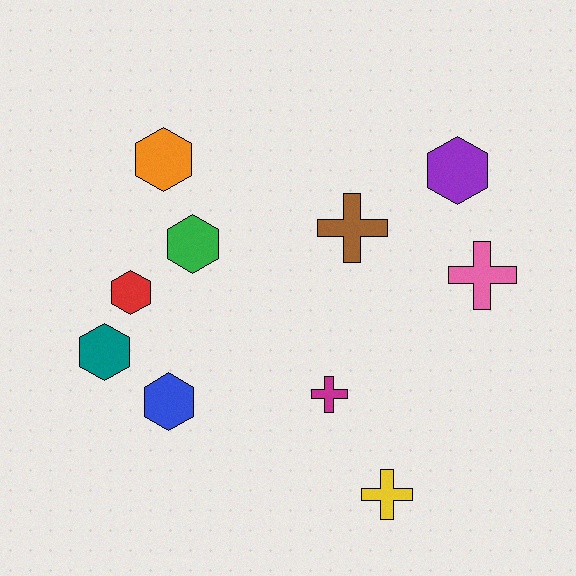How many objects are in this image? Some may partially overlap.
There are 10 objects.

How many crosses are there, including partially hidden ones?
There are 4 crosses.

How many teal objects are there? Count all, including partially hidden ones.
There is 1 teal object.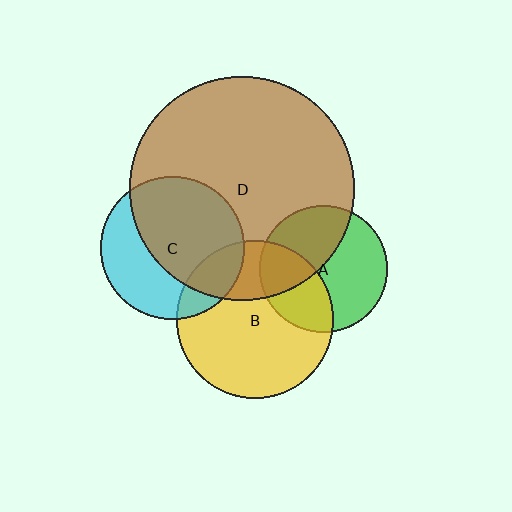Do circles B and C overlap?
Yes.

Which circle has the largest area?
Circle D (brown).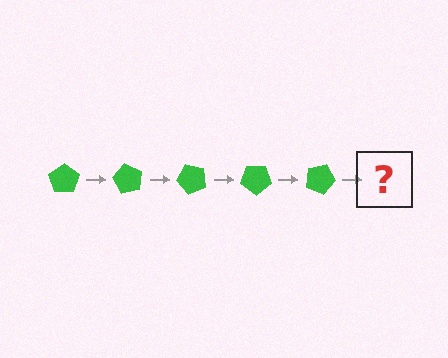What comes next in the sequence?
The next element should be a green pentagon rotated 300 degrees.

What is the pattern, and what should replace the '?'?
The pattern is that the pentagon rotates 60 degrees each step. The '?' should be a green pentagon rotated 300 degrees.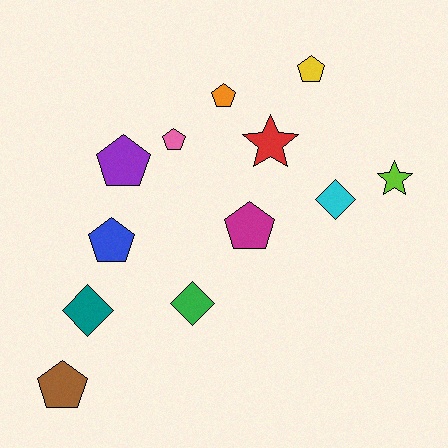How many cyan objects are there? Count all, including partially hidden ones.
There is 1 cyan object.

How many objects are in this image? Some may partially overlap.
There are 12 objects.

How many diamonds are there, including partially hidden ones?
There are 3 diamonds.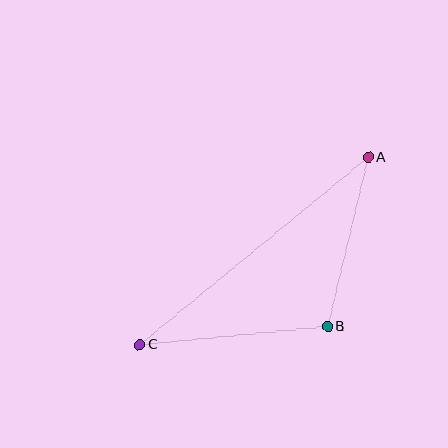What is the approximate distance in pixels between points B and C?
The distance between B and C is approximately 189 pixels.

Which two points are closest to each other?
Points A and B are closest to each other.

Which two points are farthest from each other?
Points A and C are farthest from each other.